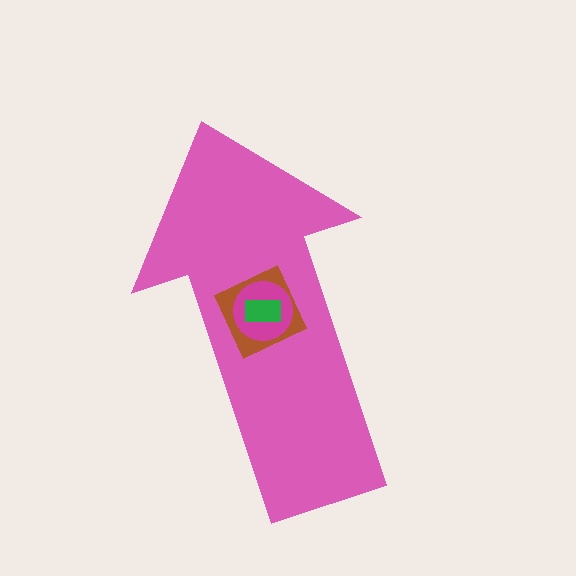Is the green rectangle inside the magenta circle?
Yes.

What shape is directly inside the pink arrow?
The brown diamond.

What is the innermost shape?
The green rectangle.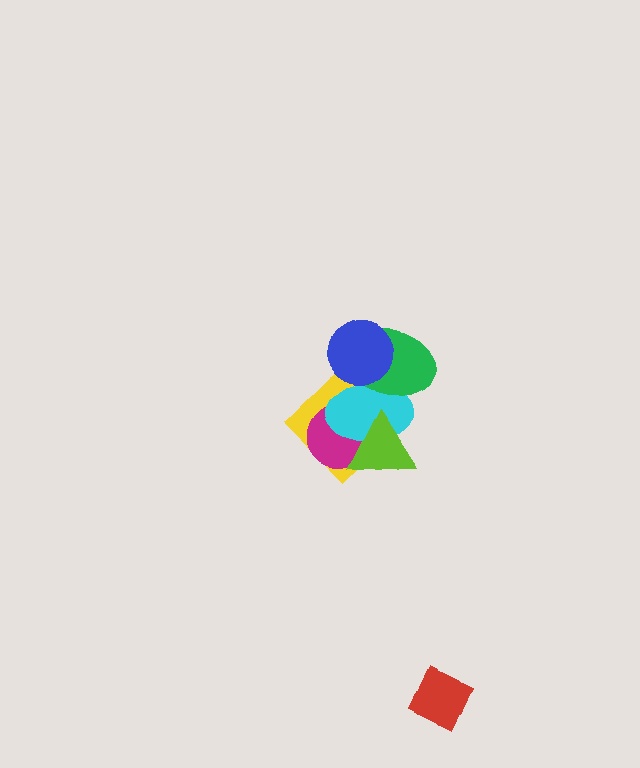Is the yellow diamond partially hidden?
Yes, it is partially covered by another shape.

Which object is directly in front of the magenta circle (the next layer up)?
The cyan ellipse is directly in front of the magenta circle.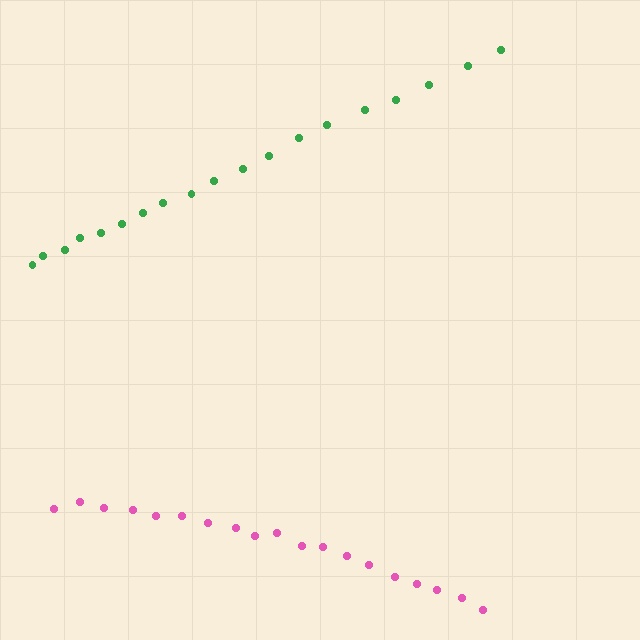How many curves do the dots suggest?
There are 2 distinct paths.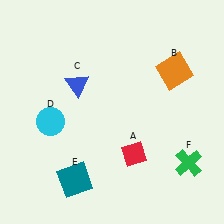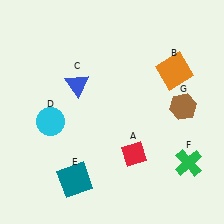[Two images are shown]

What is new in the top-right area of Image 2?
A brown hexagon (G) was added in the top-right area of Image 2.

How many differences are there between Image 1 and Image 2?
There is 1 difference between the two images.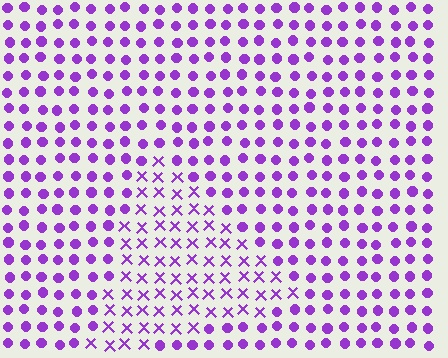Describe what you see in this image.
The image is filled with small purple elements arranged in a uniform grid. A triangle-shaped region contains X marks, while the surrounding area contains circles. The boundary is defined purely by the change in element shape.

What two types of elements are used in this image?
The image uses X marks inside the triangle region and circles outside it.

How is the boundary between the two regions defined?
The boundary is defined by a change in element shape: X marks inside vs. circles outside. All elements share the same color and spacing.